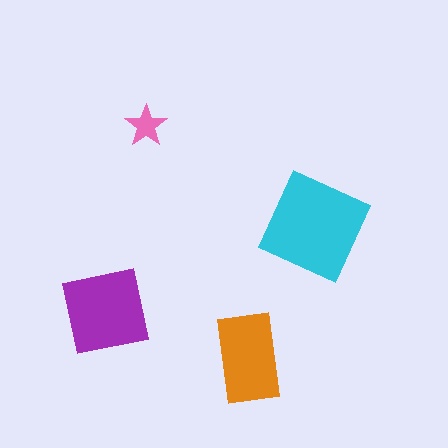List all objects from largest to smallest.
The cyan diamond, the purple square, the orange rectangle, the pink star.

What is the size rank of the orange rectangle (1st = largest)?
3rd.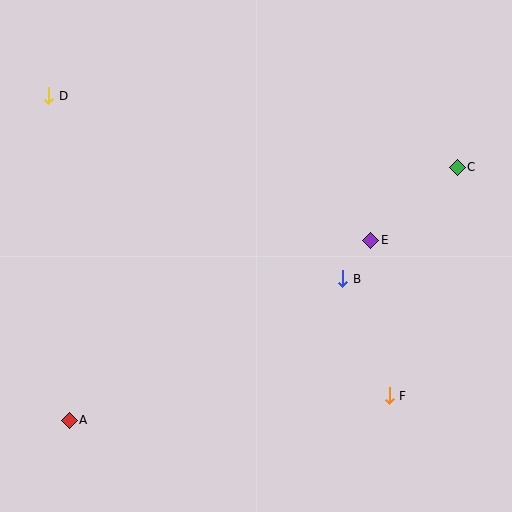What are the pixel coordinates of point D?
Point D is at (49, 96).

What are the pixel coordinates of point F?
Point F is at (389, 396).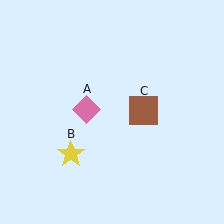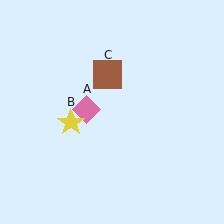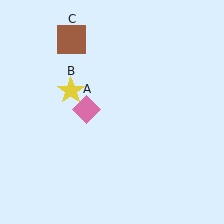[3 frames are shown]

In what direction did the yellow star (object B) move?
The yellow star (object B) moved up.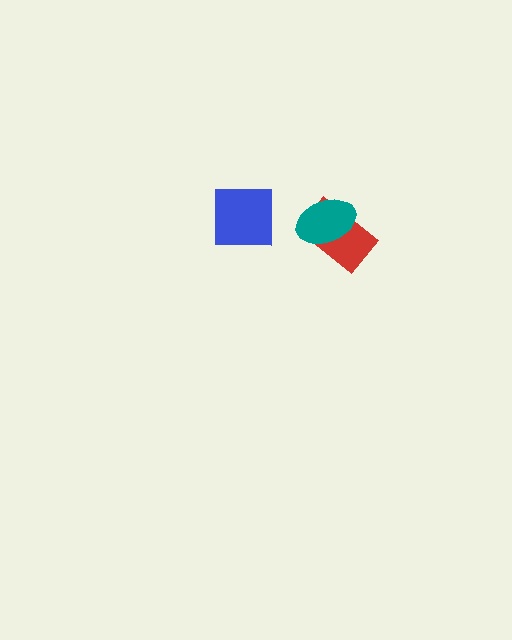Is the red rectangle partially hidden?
Yes, it is partially covered by another shape.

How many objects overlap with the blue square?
0 objects overlap with the blue square.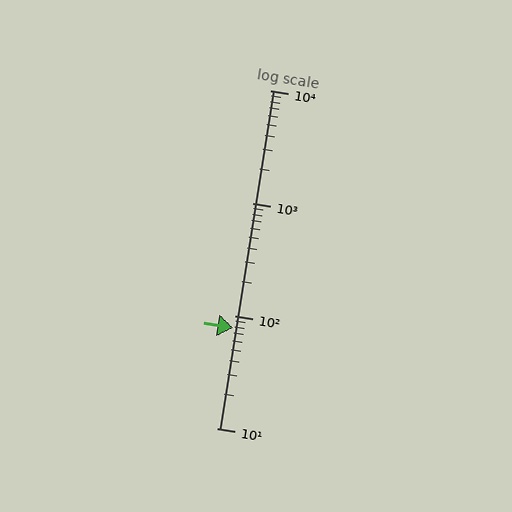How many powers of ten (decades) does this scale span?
The scale spans 3 decades, from 10 to 10000.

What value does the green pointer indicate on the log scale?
The pointer indicates approximately 78.